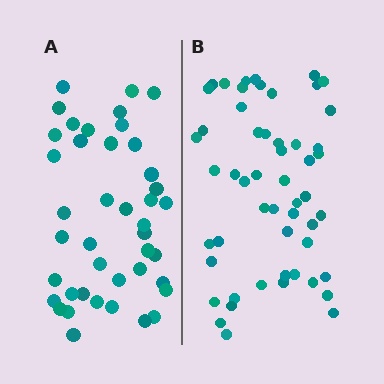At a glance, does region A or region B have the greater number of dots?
Region B (the right region) has more dots.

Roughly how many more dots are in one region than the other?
Region B has roughly 12 or so more dots than region A.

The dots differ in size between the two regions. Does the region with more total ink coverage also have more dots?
No. Region A has more total ink coverage because its dots are larger, but region B actually contains more individual dots. Total area can be misleading — the number of items is what matters here.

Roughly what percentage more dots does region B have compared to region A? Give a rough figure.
About 25% more.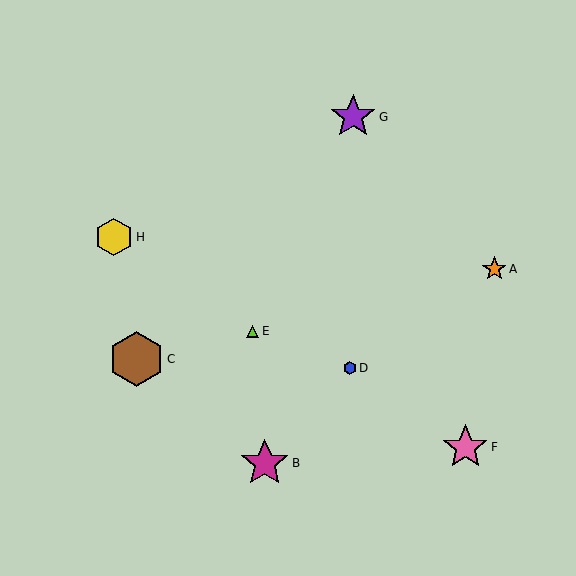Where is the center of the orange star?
The center of the orange star is at (494, 269).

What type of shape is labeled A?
Shape A is an orange star.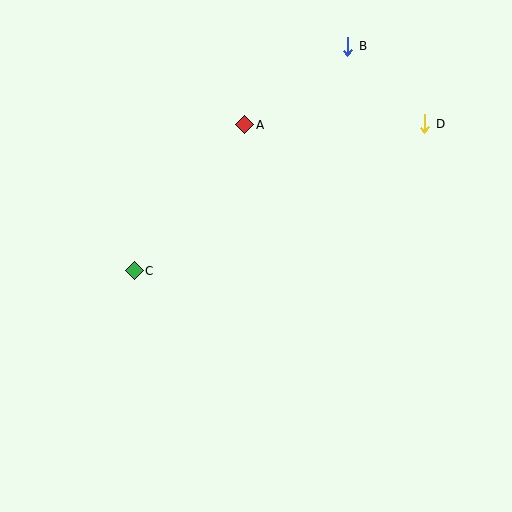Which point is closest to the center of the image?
Point C at (134, 271) is closest to the center.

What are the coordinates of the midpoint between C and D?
The midpoint between C and D is at (280, 197).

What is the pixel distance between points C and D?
The distance between C and D is 325 pixels.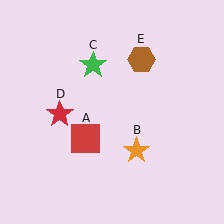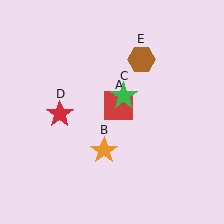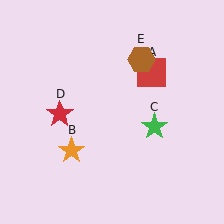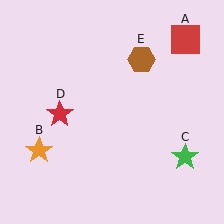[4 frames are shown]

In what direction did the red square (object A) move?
The red square (object A) moved up and to the right.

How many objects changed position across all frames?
3 objects changed position: red square (object A), orange star (object B), green star (object C).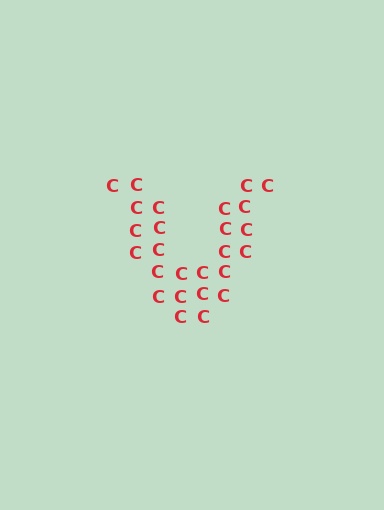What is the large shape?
The large shape is the letter V.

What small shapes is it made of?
It is made of small letter C's.